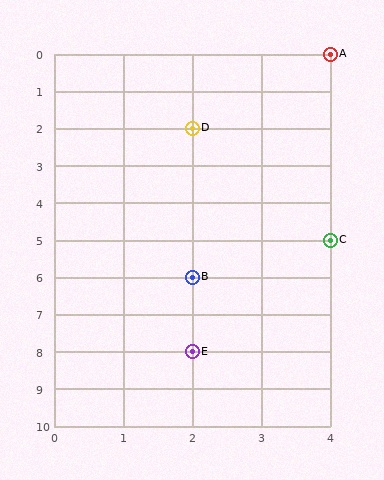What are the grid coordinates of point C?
Point C is at grid coordinates (4, 5).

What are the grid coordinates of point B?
Point B is at grid coordinates (2, 6).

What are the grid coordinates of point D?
Point D is at grid coordinates (2, 2).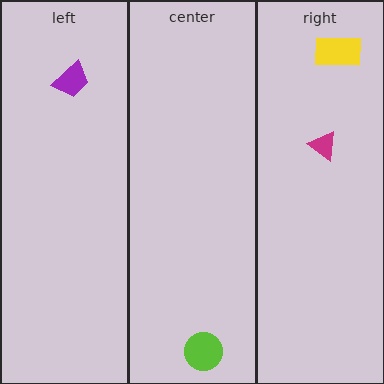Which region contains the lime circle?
The center region.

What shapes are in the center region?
The lime circle.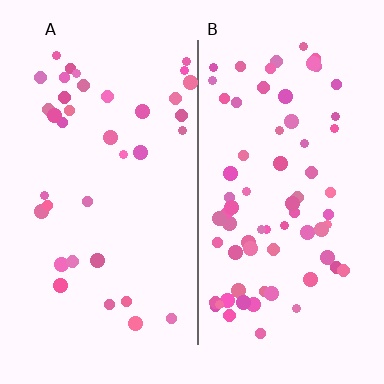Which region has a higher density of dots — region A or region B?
B (the right).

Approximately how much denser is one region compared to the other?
Approximately 2.0× — region B over region A.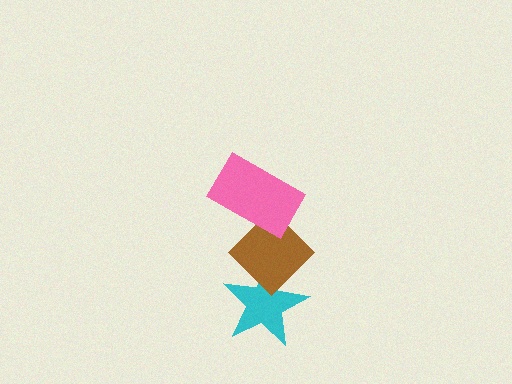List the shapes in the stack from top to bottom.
From top to bottom: the pink rectangle, the brown diamond, the cyan star.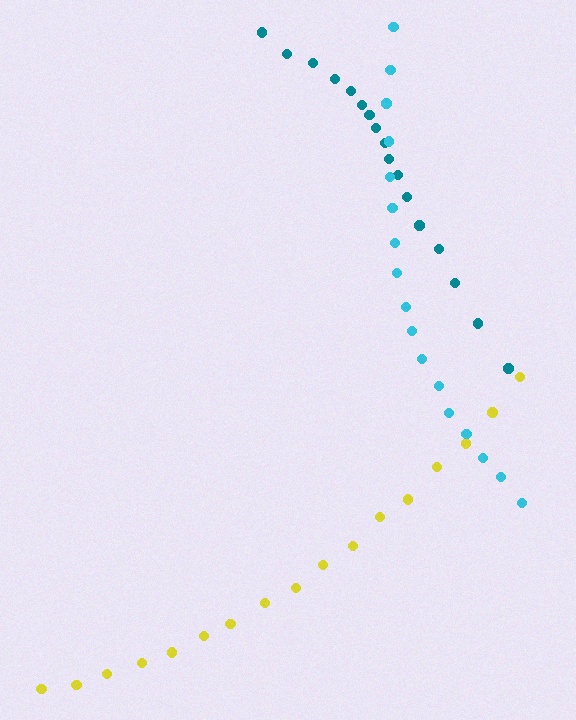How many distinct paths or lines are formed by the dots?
There are 3 distinct paths.